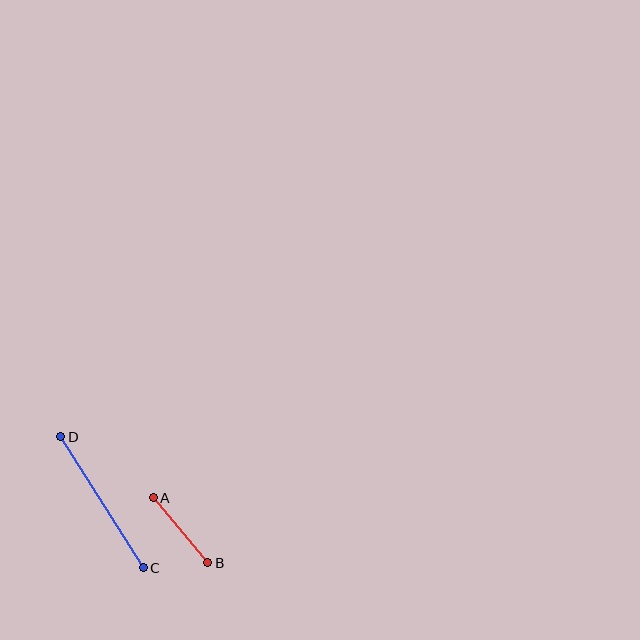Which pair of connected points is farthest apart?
Points C and D are farthest apart.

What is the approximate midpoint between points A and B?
The midpoint is at approximately (180, 530) pixels.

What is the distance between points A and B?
The distance is approximately 85 pixels.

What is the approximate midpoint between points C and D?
The midpoint is at approximately (102, 502) pixels.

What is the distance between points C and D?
The distance is approximately 155 pixels.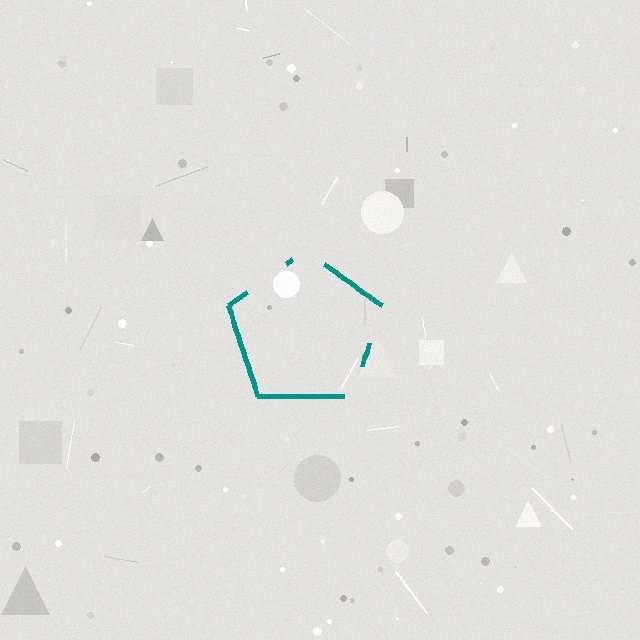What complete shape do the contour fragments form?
The contour fragments form a pentagon.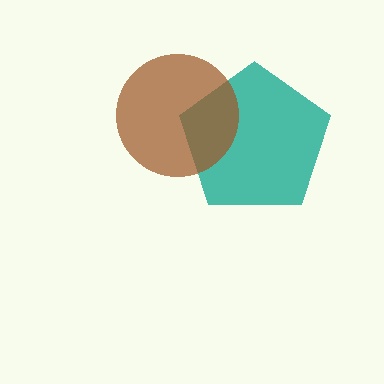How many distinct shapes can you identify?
There are 2 distinct shapes: a teal pentagon, a brown circle.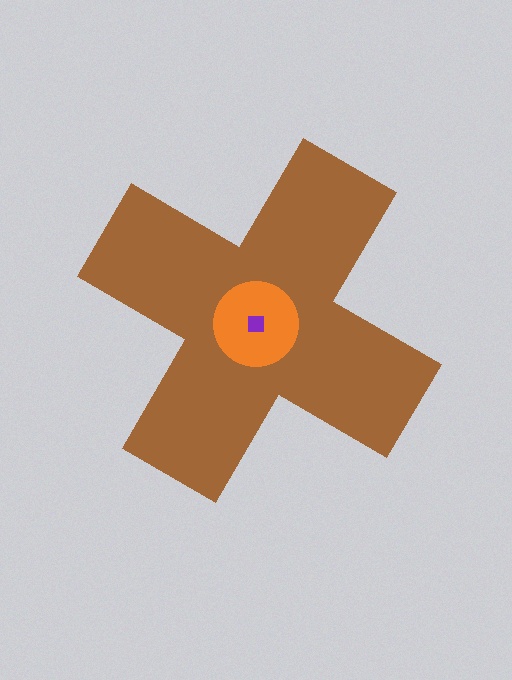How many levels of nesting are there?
3.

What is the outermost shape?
The brown cross.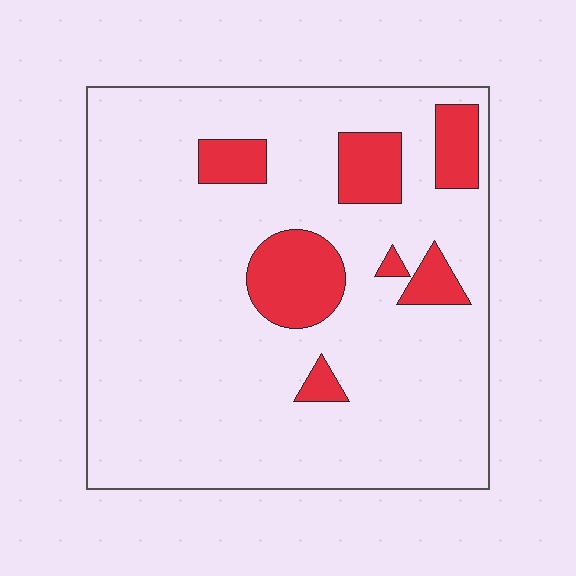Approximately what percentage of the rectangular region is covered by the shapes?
Approximately 15%.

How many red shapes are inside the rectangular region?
7.